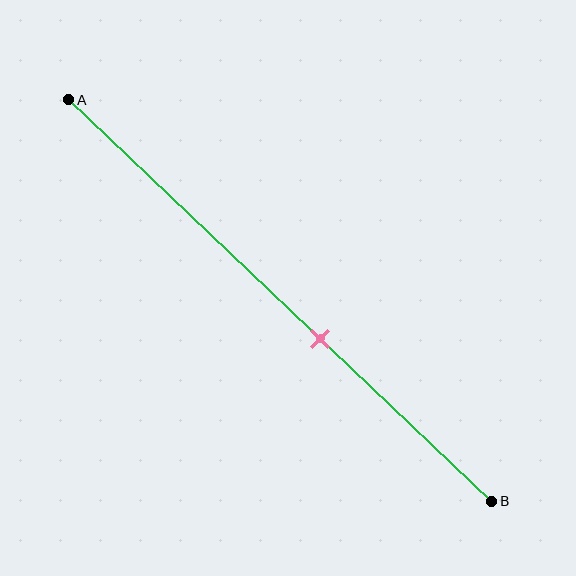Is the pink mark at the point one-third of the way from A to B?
No, the mark is at about 60% from A, not at the 33% one-third point.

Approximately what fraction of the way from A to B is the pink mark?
The pink mark is approximately 60% of the way from A to B.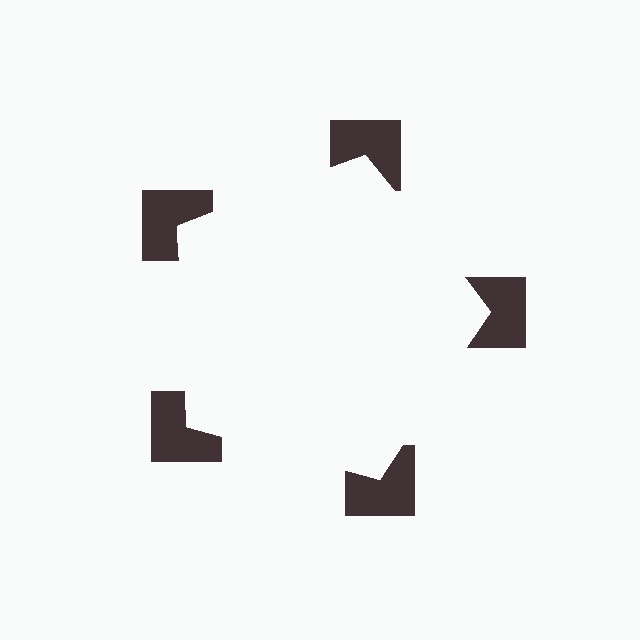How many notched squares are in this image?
There are 5 — one at each vertex of the illusory pentagon.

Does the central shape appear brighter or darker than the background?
It typically appears slightly brighter than the background, even though no actual brightness change is drawn.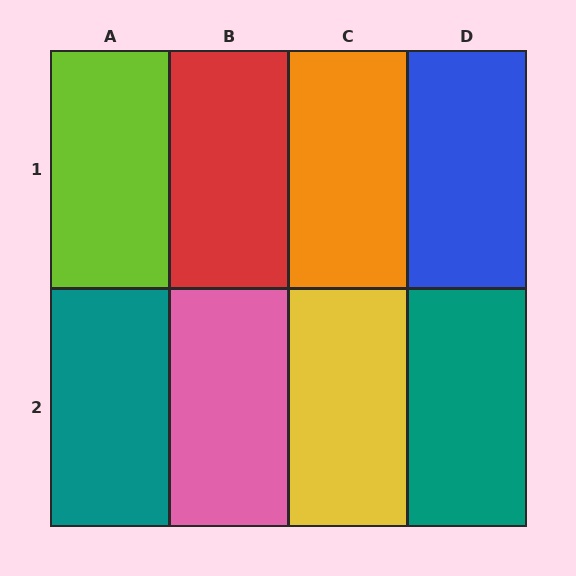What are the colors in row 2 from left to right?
Teal, pink, yellow, teal.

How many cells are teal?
2 cells are teal.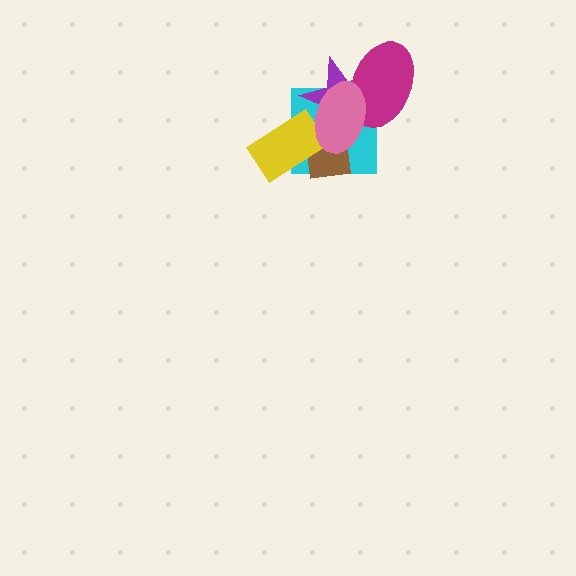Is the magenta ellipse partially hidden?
Yes, it is partially covered by another shape.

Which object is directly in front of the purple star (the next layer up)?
The brown square is directly in front of the purple star.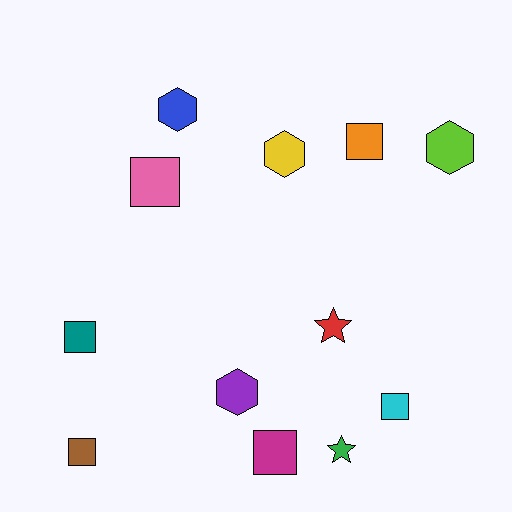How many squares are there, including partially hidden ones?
There are 6 squares.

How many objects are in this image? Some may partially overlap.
There are 12 objects.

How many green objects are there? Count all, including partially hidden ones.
There is 1 green object.